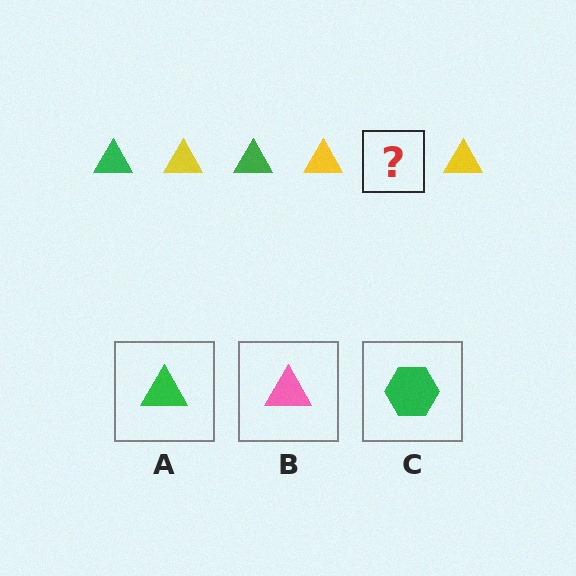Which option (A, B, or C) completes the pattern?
A.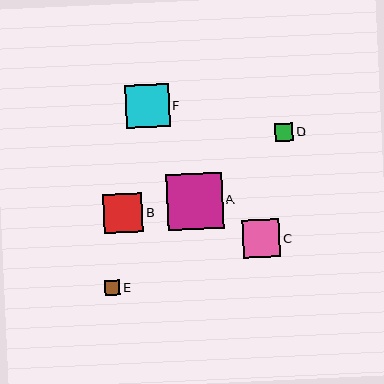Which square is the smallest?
Square E is the smallest with a size of approximately 15 pixels.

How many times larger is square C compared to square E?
Square C is approximately 2.4 times the size of square E.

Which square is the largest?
Square A is the largest with a size of approximately 56 pixels.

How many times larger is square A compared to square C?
Square A is approximately 1.5 times the size of square C.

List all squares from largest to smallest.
From largest to smallest: A, F, B, C, D, E.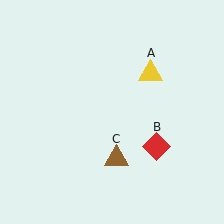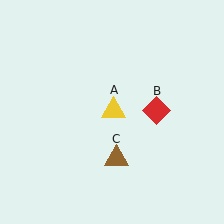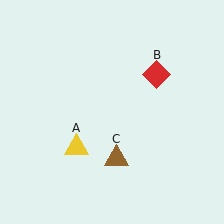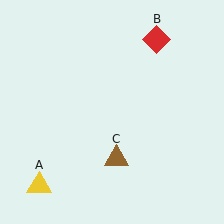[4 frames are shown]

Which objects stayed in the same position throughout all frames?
Brown triangle (object C) remained stationary.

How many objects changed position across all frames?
2 objects changed position: yellow triangle (object A), red diamond (object B).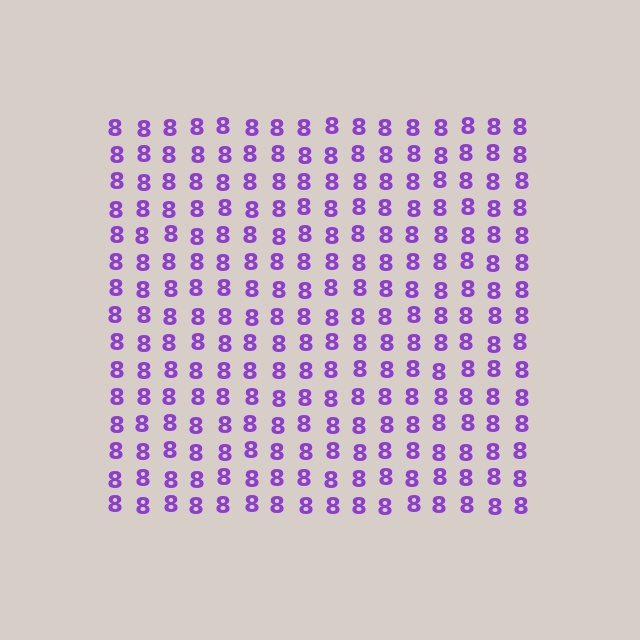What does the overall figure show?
The overall figure shows a square.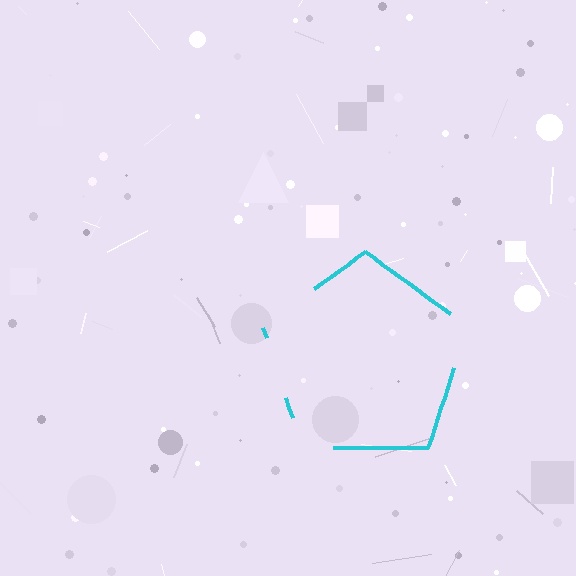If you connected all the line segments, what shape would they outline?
They would outline a pentagon.